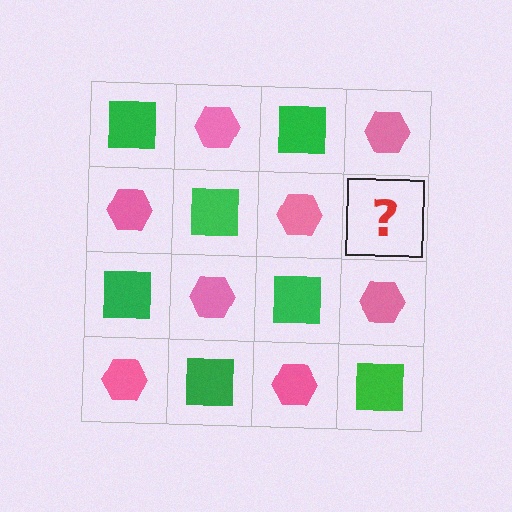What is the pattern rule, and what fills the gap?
The rule is that it alternates green square and pink hexagon in a checkerboard pattern. The gap should be filled with a green square.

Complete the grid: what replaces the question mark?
The question mark should be replaced with a green square.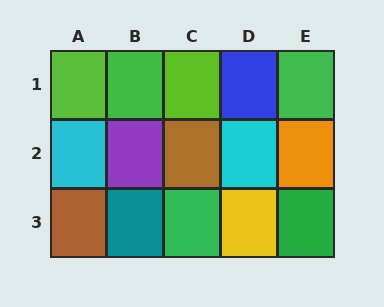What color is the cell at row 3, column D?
Yellow.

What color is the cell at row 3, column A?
Brown.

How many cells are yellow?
1 cell is yellow.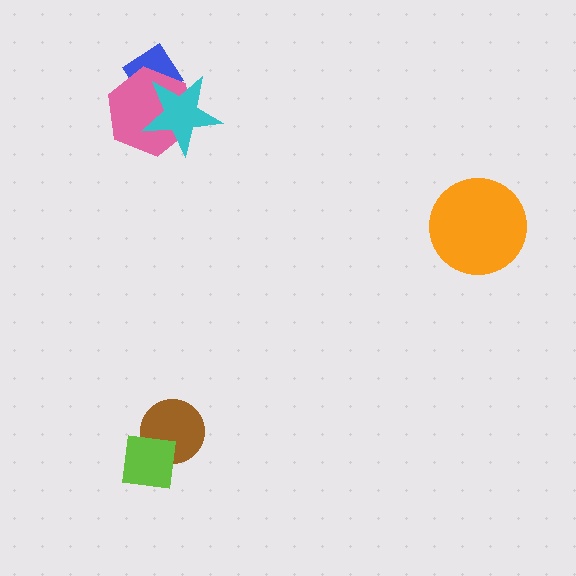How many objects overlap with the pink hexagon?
2 objects overlap with the pink hexagon.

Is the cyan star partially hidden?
No, no other shape covers it.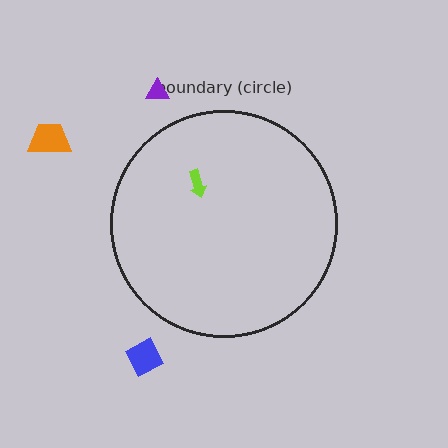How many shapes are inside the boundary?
1 inside, 3 outside.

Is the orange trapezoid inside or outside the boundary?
Outside.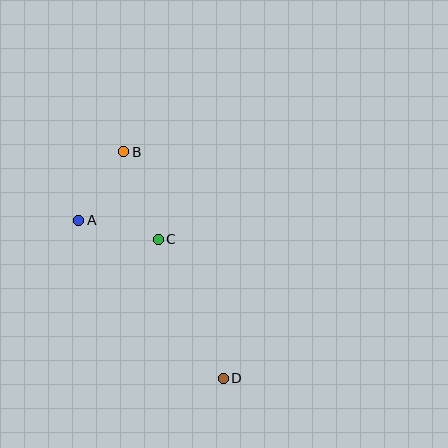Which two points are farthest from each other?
Points B and D are farthest from each other.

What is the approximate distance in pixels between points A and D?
The distance between A and D is approximately 214 pixels.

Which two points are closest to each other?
Points A and C are closest to each other.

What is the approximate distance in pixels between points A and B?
The distance between A and B is approximately 82 pixels.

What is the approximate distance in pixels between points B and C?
The distance between B and C is approximately 94 pixels.